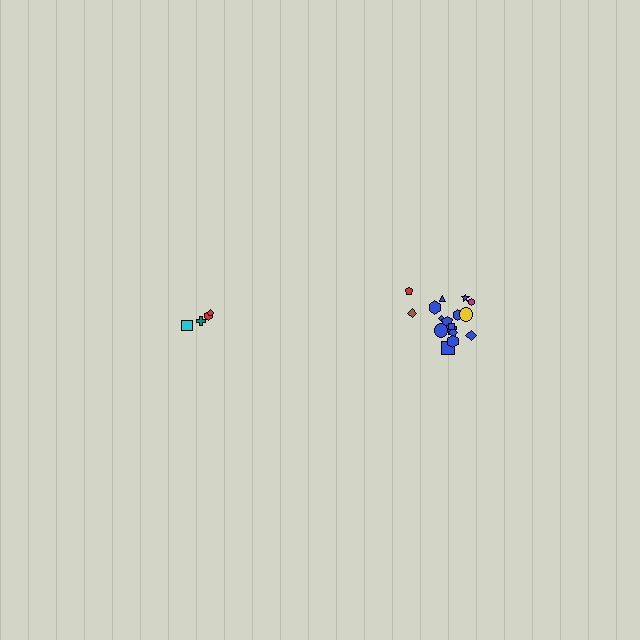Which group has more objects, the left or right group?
The right group.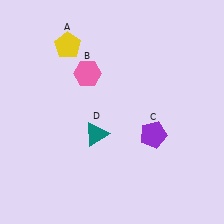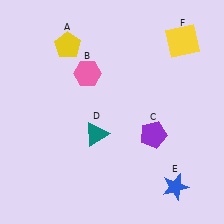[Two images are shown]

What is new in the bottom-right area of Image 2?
A blue star (E) was added in the bottom-right area of Image 2.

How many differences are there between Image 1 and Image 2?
There are 2 differences between the two images.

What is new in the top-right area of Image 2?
A yellow square (F) was added in the top-right area of Image 2.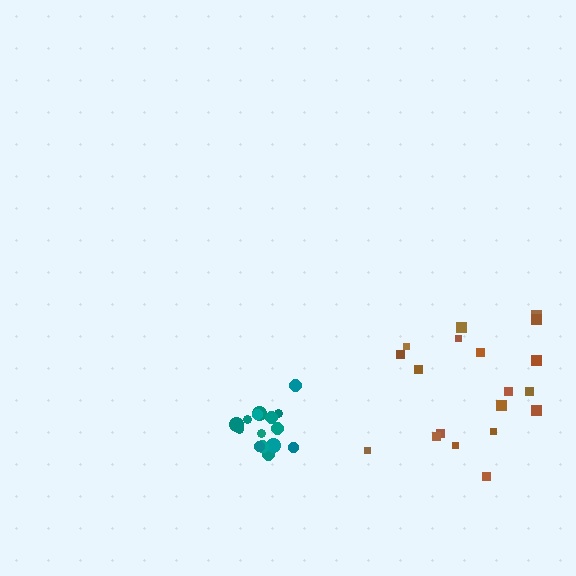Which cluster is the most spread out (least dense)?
Brown.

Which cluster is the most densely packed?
Teal.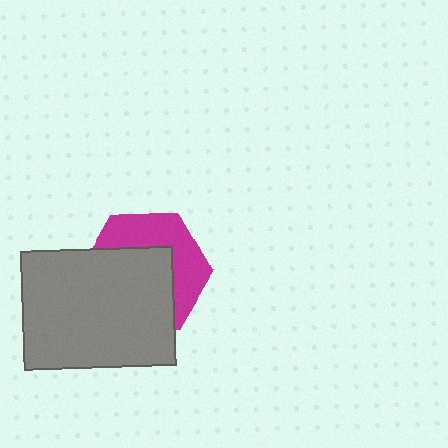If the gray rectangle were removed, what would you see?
You would see the complete magenta hexagon.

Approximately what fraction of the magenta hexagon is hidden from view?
Roughly 58% of the magenta hexagon is hidden behind the gray rectangle.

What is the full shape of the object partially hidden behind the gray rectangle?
The partially hidden object is a magenta hexagon.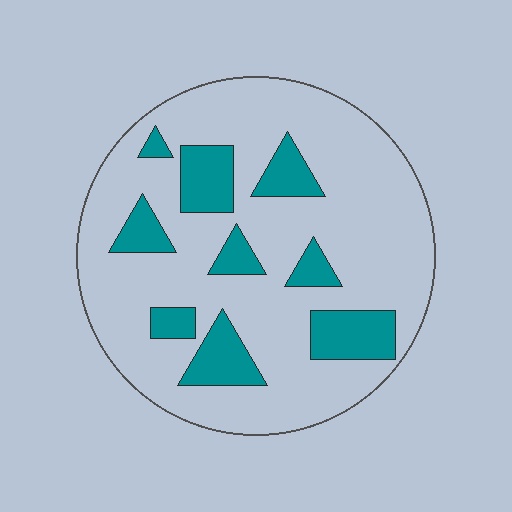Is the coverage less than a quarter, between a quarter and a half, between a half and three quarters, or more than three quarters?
Less than a quarter.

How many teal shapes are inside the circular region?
9.